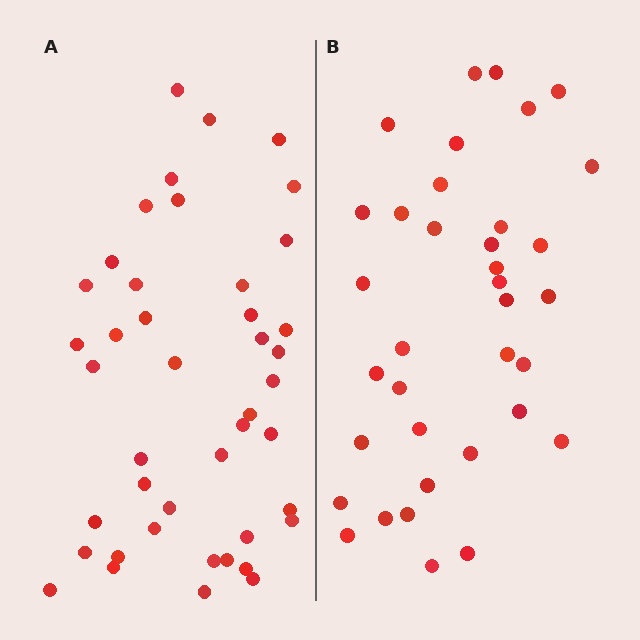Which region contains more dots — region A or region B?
Region A (the left region) has more dots.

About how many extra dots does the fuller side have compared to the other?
Region A has roughly 8 or so more dots than region B.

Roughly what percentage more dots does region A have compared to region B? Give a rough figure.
About 20% more.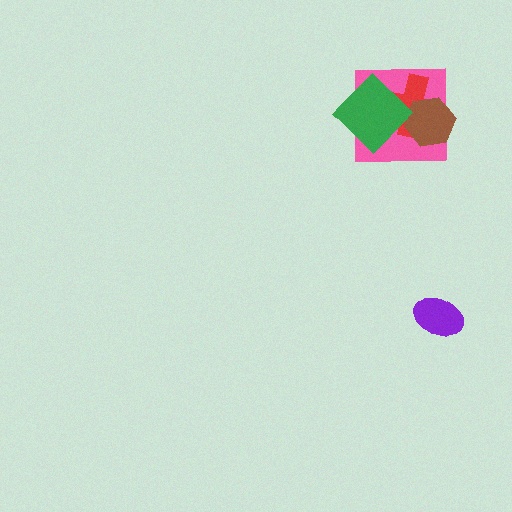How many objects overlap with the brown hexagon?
3 objects overlap with the brown hexagon.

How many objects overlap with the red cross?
3 objects overlap with the red cross.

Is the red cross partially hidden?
Yes, it is partially covered by another shape.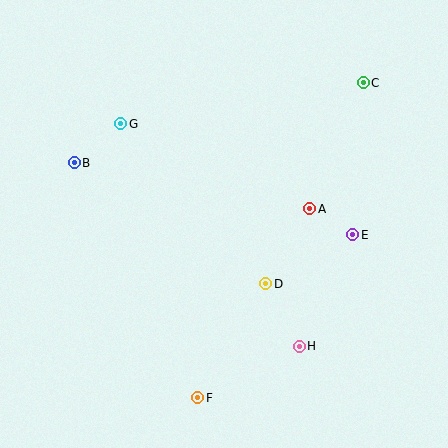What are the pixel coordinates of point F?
Point F is at (198, 398).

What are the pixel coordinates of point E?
Point E is at (353, 235).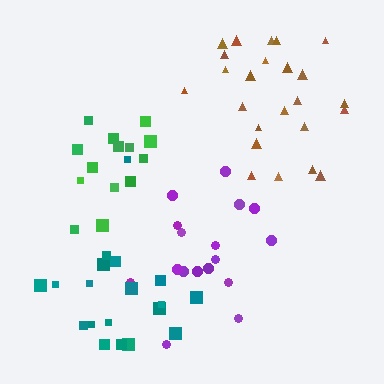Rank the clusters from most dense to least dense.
teal, green, purple, brown.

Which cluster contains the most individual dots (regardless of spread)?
Brown (25).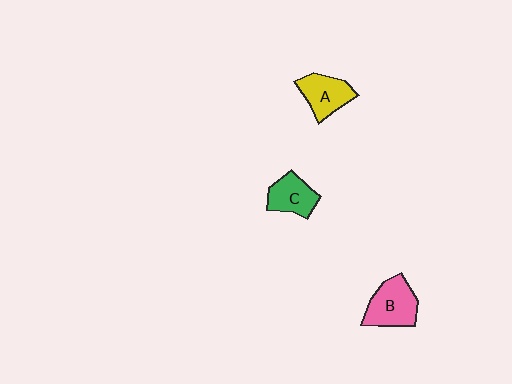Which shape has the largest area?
Shape B (pink).